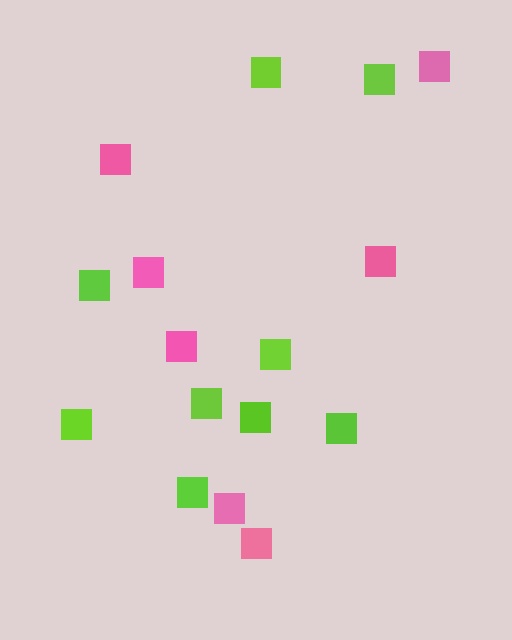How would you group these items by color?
There are 2 groups: one group of pink squares (7) and one group of lime squares (9).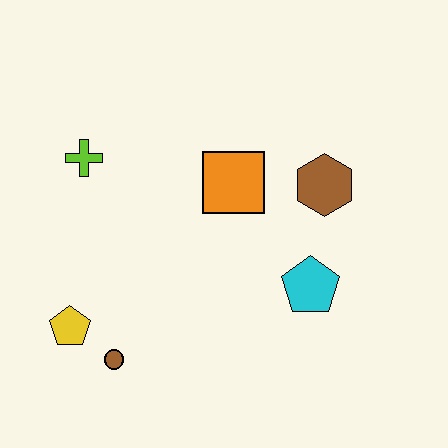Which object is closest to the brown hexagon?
The orange square is closest to the brown hexagon.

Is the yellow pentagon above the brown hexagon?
No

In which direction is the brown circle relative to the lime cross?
The brown circle is below the lime cross.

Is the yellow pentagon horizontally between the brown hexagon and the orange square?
No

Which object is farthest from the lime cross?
The cyan pentagon is farthest from the lime cross.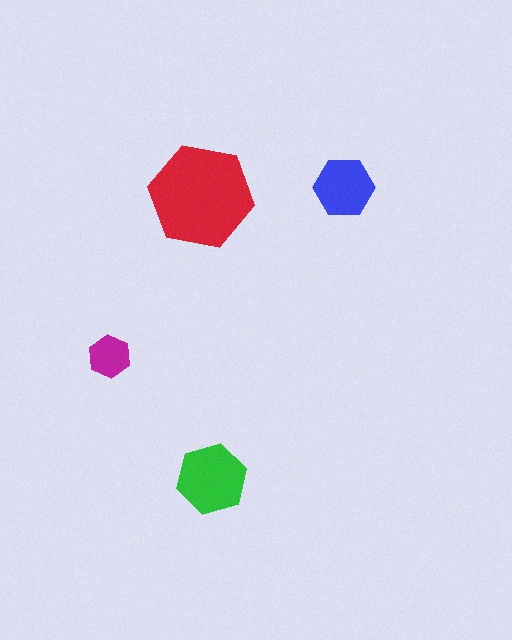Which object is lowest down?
The green hexagon is bottommost.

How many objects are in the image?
There are 4 objects in the image.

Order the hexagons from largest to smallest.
the red one, the green one, the blue one, the magenta one.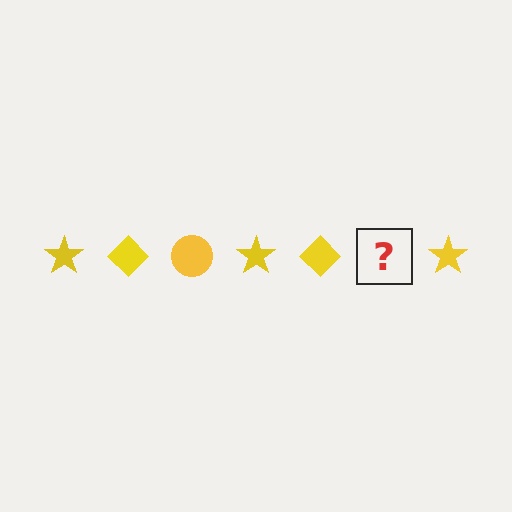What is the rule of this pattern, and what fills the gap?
The rule is that the pattern cycles through star, diamond, circle shapes in yellow. The gap should be filled with a yellow circle.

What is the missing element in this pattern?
The missing element is a yellow circle.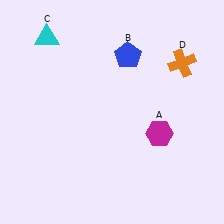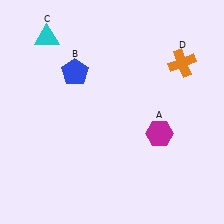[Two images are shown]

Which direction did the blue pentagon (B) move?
The blue pentagon (B) moved left.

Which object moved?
The blue pentagon (B) moved left.